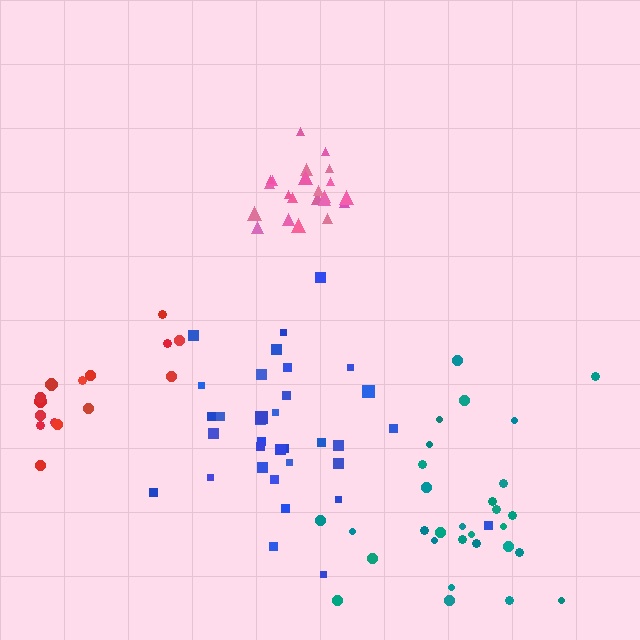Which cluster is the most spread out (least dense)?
Red.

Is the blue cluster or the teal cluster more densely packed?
Blue.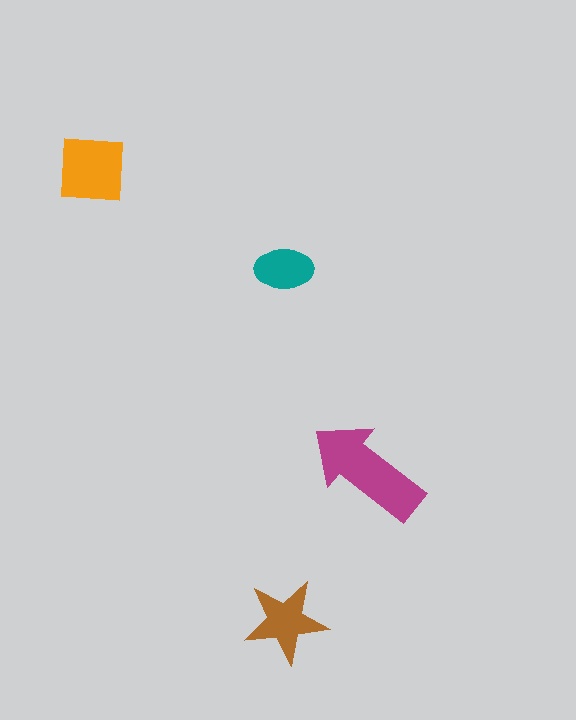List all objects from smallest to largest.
The teal ellipse, the brown star, the orange square, the magenta arrow.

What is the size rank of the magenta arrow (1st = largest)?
1st.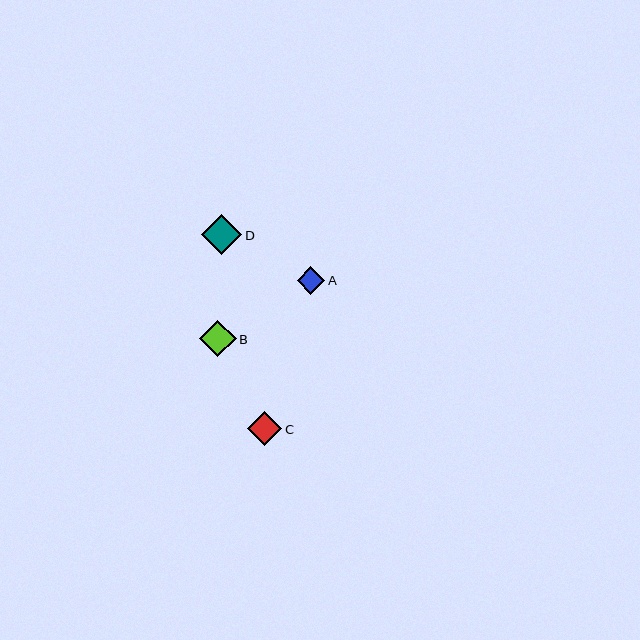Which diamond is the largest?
Diamond D is the largest with a size of approximately 40 pixels.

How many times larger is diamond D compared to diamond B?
Diamond D is approximately 1.1 times the size of diamond B.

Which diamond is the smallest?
Diamond A is the smallest with a size of approximately 27 pixels.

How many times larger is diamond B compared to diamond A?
Diamond B is approximately 1.3 times the size of diamond A.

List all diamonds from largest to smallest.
From largest to smallest: D, B, C, A.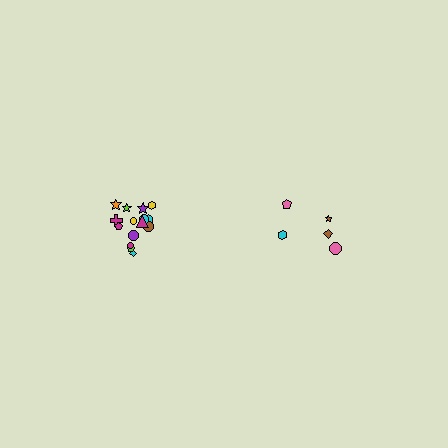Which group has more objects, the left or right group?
The left group.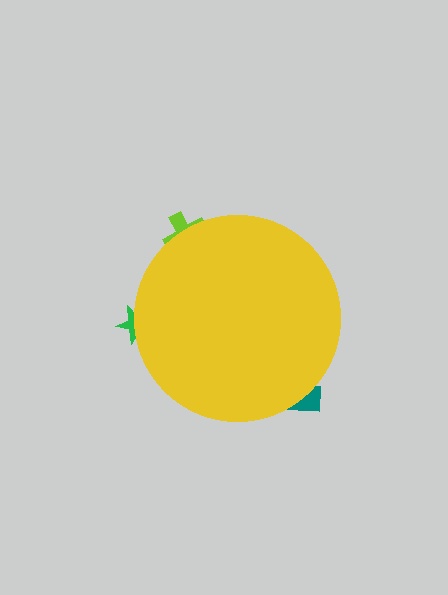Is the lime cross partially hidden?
Yes, the lime cross is partially hidden behind the yellow circle.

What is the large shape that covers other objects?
A yellow circle.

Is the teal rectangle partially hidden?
Yes, the teal rectangle is partially hidden behind the yellow circle.